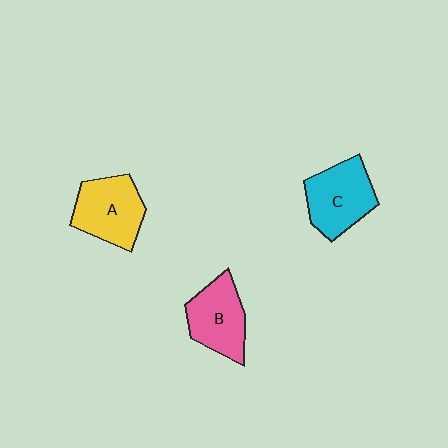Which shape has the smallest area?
Shape B (pink).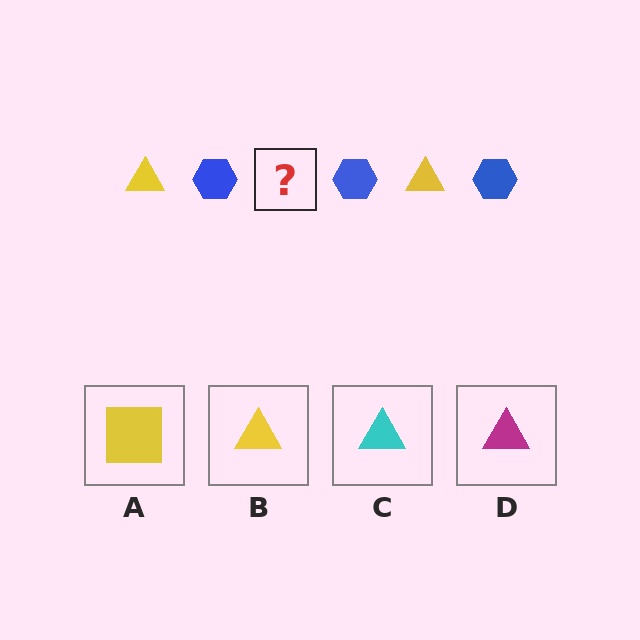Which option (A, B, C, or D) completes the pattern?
B.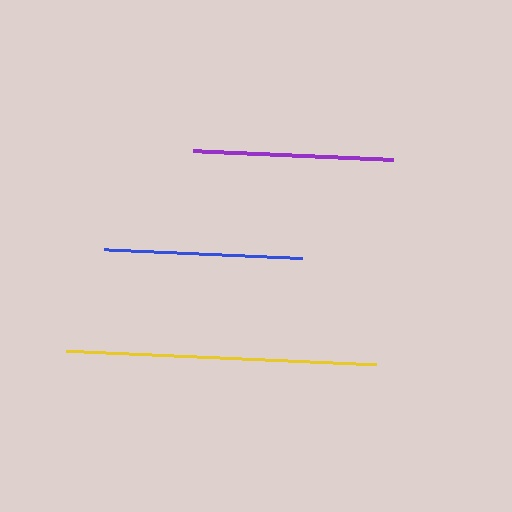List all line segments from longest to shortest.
From longest to shortest: yellow, purple, blue.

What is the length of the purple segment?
The purple segment is approximately 201 pixels long.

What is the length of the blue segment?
The blue segment is approximately 199 pixels long.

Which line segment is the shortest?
The blue line is the shortest at approximately 199 pixels.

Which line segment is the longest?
The yellow line is the longest at approximately 311 pixels.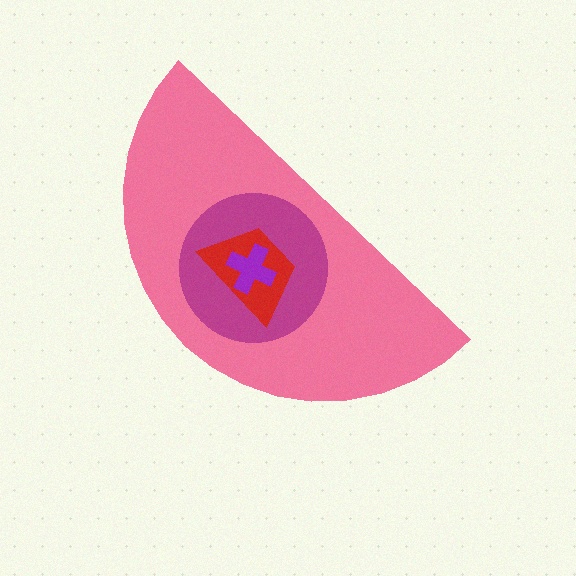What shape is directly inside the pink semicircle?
The magenta circle.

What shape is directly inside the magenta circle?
The red trapezoid.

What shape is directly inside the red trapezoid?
The purple cross.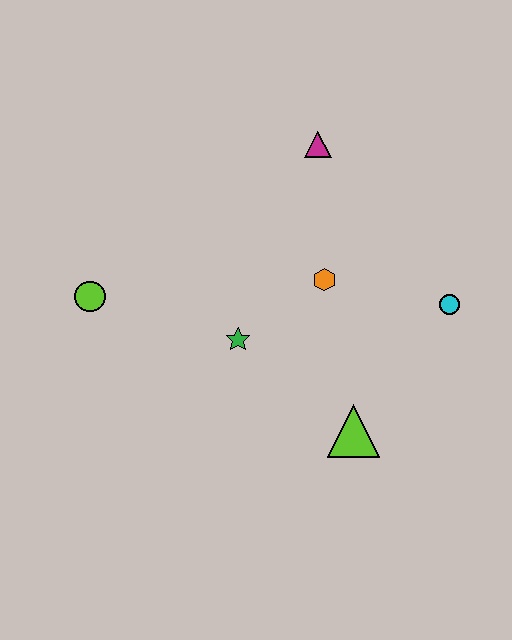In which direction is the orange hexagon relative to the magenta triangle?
The orange hexagon is below the magenta triangle.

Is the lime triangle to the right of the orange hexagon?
Yes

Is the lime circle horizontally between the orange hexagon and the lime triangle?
No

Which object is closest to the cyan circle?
The orange hexagon is closest to the cyan circle.